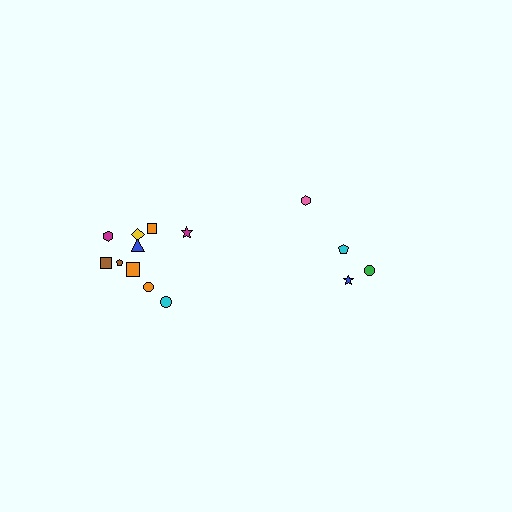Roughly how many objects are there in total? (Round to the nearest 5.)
Roughly 15 objects in total.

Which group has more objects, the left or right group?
The left group.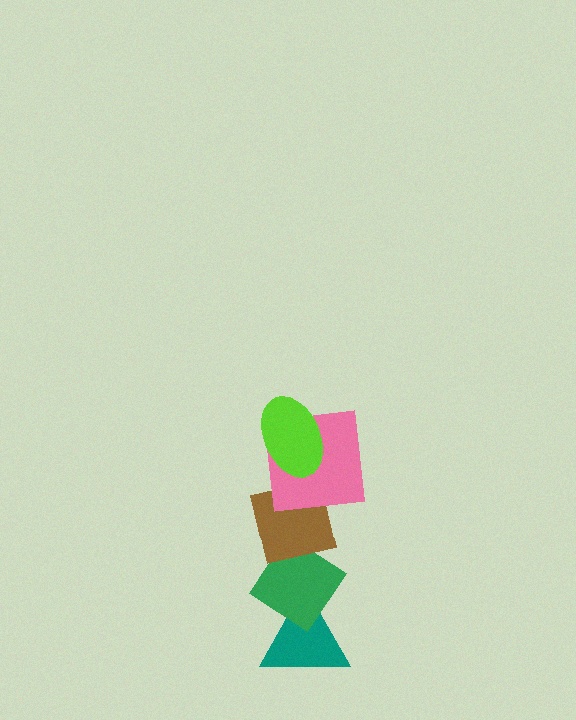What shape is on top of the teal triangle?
The green diamond is on top of the teal triangle.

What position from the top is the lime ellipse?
The lime ellipse is 1st from the top.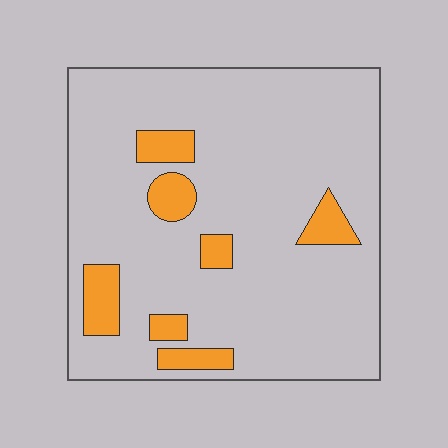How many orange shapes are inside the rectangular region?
7.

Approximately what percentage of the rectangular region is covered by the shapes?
Approximately 15%.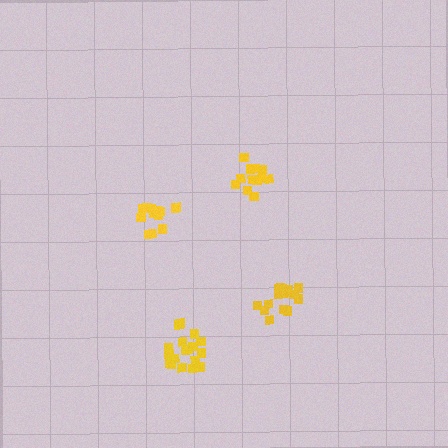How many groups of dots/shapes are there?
There are 4 groups.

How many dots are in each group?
Group 1: 12 dots, Group 2: 12 dots, Group 3: 17 dots, Group 4: 18 dots (59 total).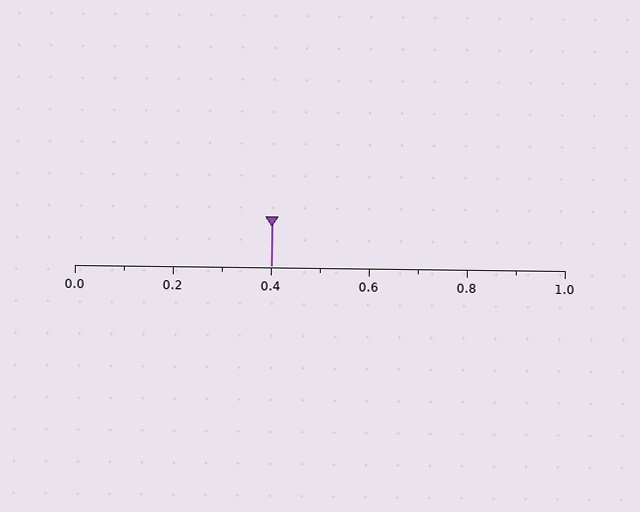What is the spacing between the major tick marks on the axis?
The major ticks are spaced 0.2 apart.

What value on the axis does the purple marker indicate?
The marker indicates approximately 0.4.